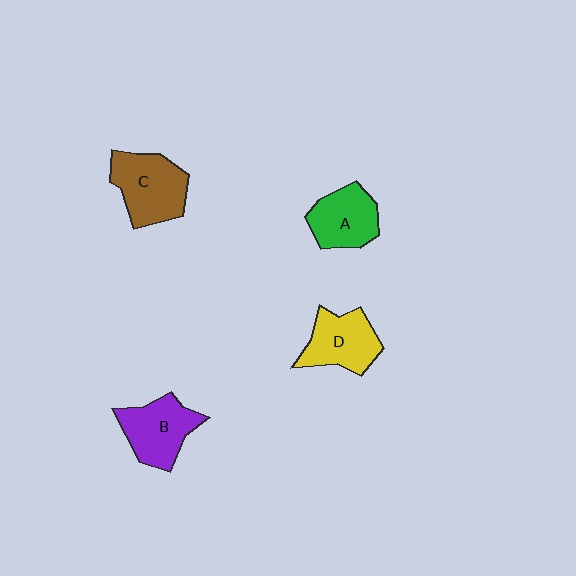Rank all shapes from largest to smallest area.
From largest to smallest: C (brown), B (purple), D (yellow), A (green).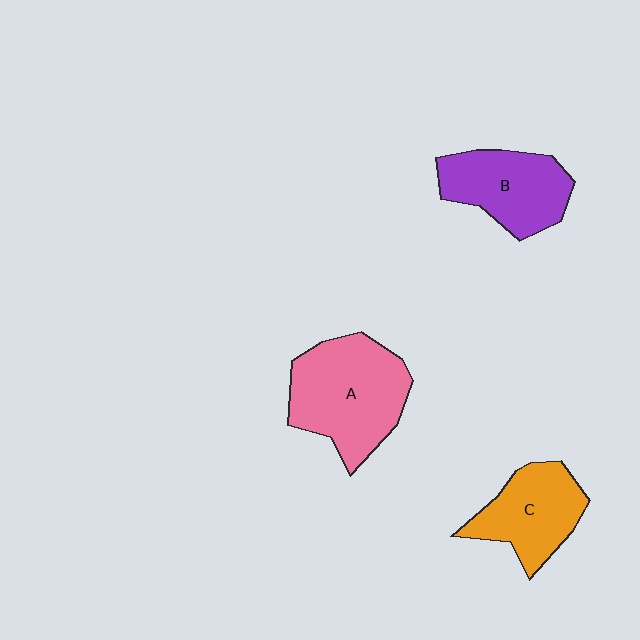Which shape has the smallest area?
Shape C (orange).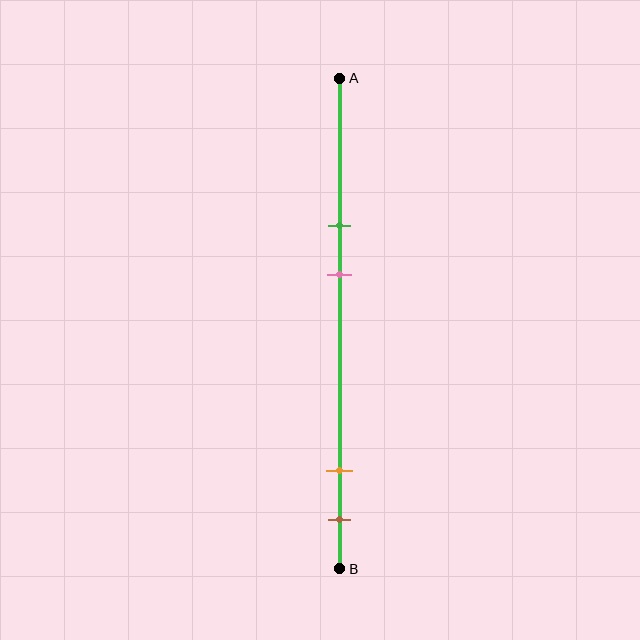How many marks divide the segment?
There are 4 marks dividing the segment.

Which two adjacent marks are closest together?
The orange and brown marks are the closest adjacent pair.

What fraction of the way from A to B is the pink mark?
The pink mark is approximately 40% (0.4) of the way from A to B.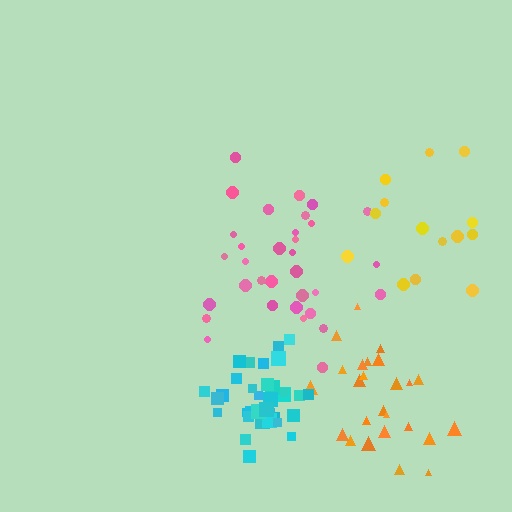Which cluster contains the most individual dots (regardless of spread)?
Cyan (34).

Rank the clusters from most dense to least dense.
cyan, pink, orange, yellow.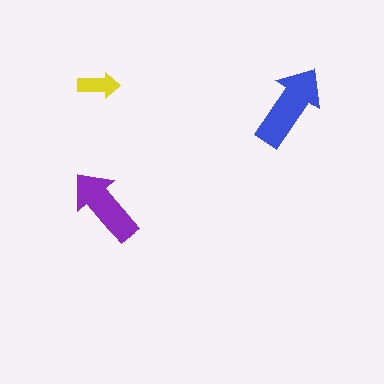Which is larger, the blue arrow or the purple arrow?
The blue one.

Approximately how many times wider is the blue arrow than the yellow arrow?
About 2 times wider.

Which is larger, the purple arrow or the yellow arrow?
The purple one.